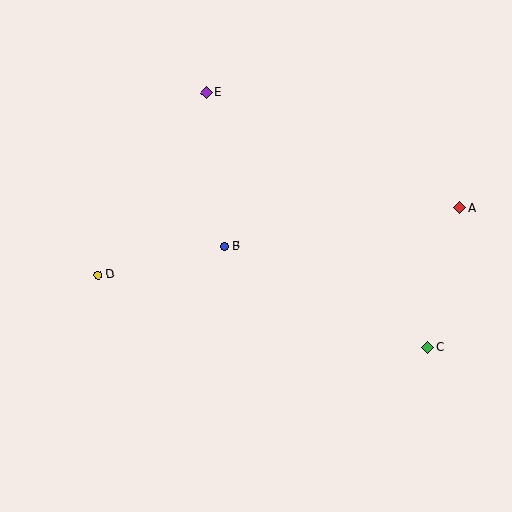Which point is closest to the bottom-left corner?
Point D is closest to the bottom-left corner.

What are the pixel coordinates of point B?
Point B is at (224, 246).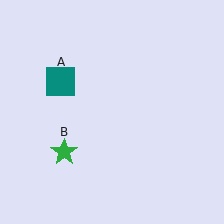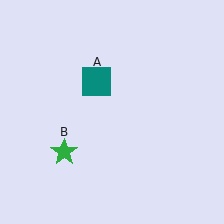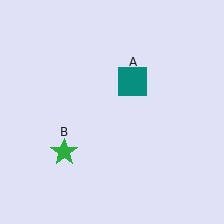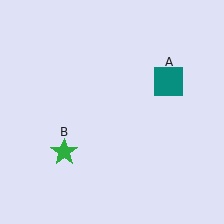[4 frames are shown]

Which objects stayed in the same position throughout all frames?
Green star (object B) remained stationary.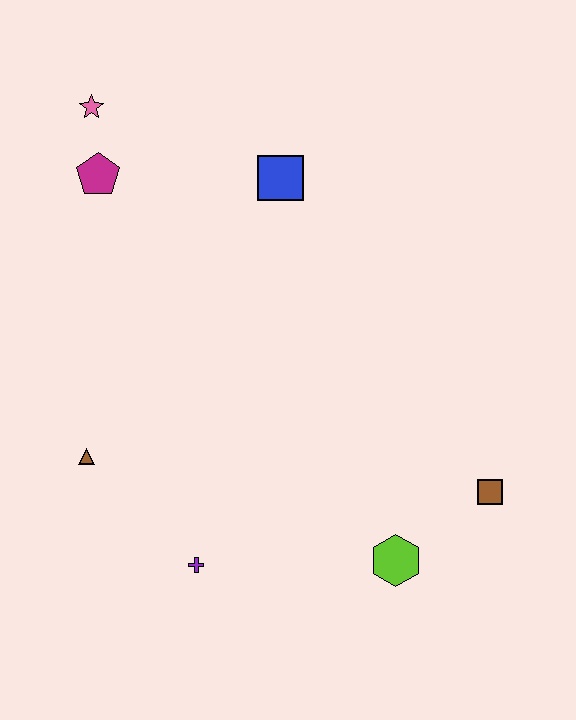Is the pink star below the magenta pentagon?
No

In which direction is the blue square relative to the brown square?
The blue square is above the brown square.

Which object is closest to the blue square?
The magenta pentagon is closest to the blue square.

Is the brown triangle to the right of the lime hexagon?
No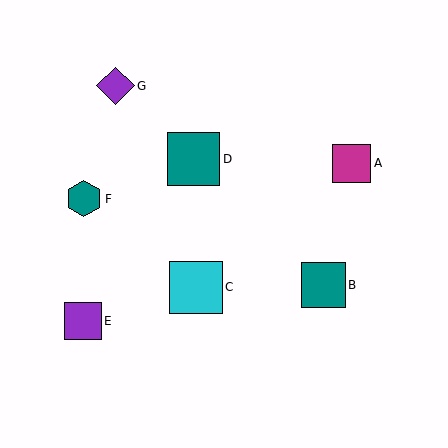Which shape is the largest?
The cyan square (labeled C) is the largest.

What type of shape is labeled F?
Shape F is a teal hexagon.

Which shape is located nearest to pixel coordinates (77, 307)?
The purple square (labeled E) at (83, 321) is nearest to that location.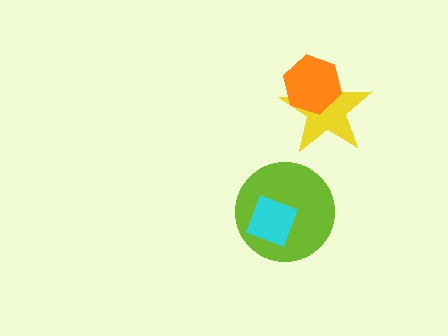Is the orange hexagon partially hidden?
No, no other shape covers it.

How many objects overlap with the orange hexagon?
1 object overlaps with the orange hexagon.